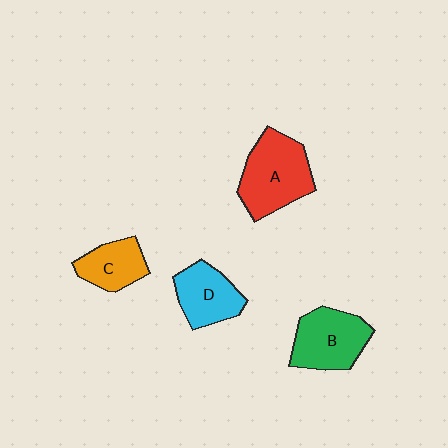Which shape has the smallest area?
Shape C (orange).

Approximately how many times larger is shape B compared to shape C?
Approximately 1.4 times.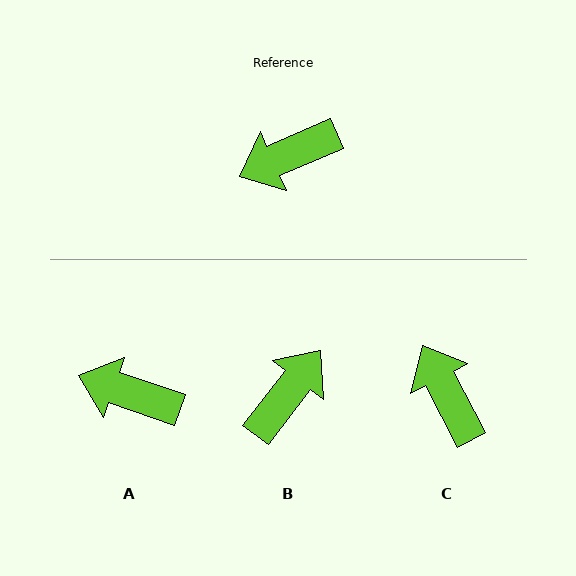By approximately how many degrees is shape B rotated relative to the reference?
Approximately 151 degrees clockwise.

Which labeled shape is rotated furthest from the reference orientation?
B, about 151 degrees away.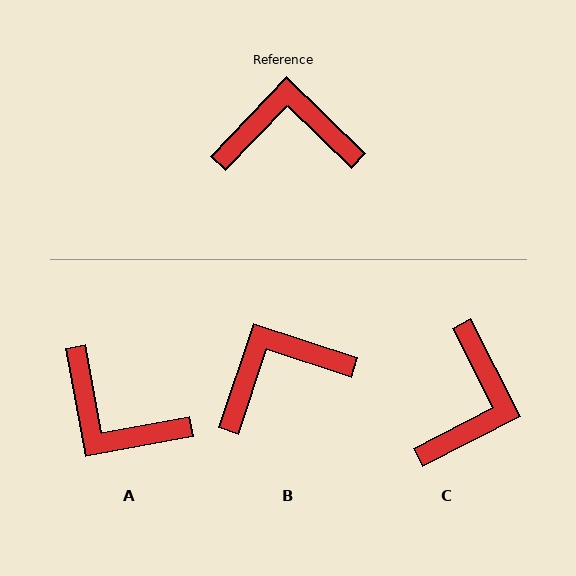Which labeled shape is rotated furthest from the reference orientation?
A, about 144 degrees away.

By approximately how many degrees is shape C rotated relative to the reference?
Approximately 109 degrees clockwise.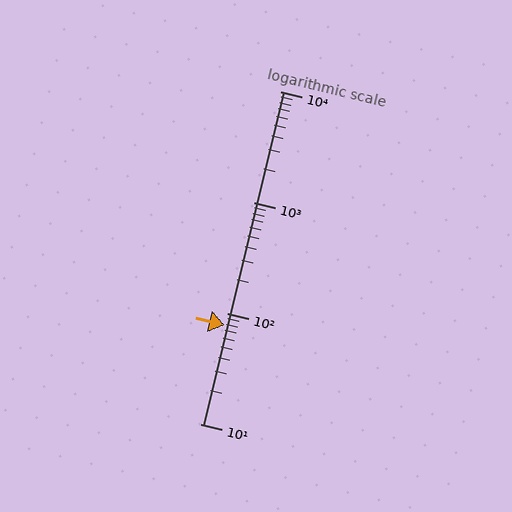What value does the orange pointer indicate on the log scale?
The pointer indicates approximately 78.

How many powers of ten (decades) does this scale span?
The scale spans 3 decades, from 10 to 10000.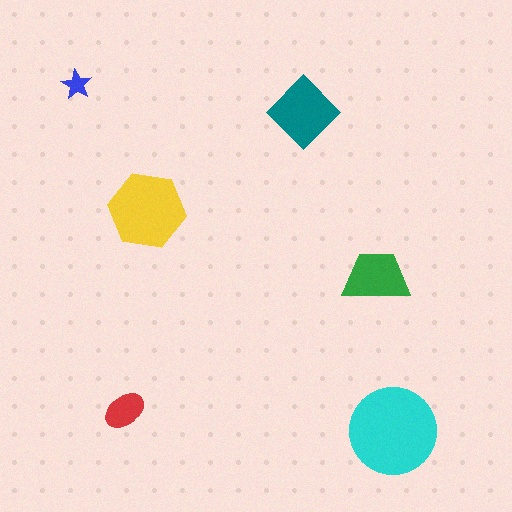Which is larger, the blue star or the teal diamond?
The teal diamond.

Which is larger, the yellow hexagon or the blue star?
The yellow hexagon.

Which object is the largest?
The cyan circle.